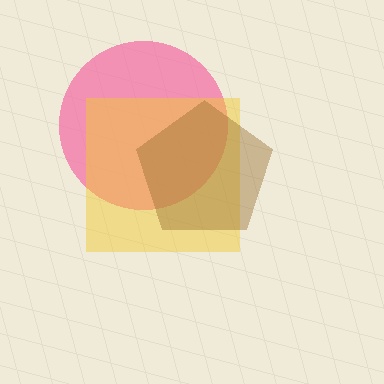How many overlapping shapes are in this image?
There are 3 overlapping shapes in the image.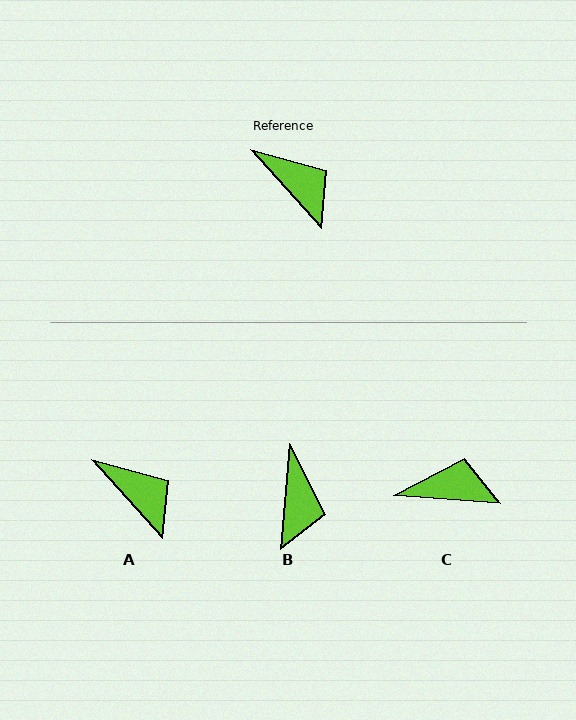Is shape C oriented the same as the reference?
No, it is off by about 43 degrees.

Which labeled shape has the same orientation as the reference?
A.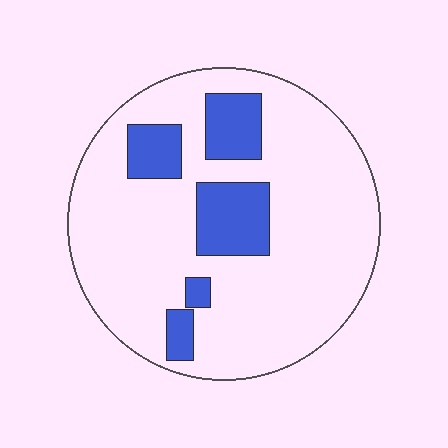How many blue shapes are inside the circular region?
5.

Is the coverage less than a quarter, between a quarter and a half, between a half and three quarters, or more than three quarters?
Less than a quarter.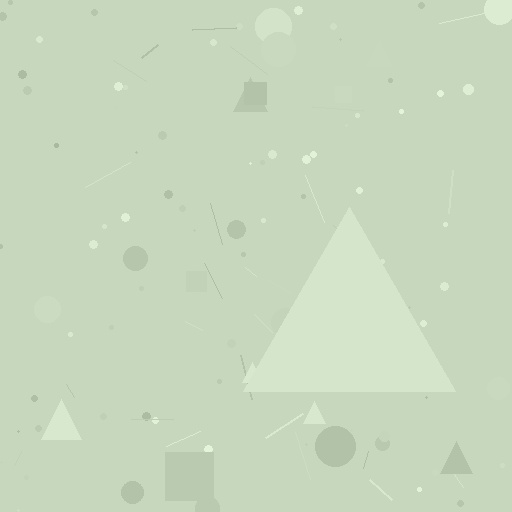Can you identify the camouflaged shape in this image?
The camouflaged shape is a triangle.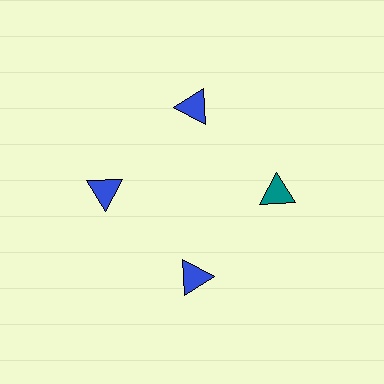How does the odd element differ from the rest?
It has a different color: teal instead of blue.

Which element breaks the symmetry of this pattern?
The teal triangle at roughly the 3 o'clock position breaks the symmetry. All other shapes are blue triangles.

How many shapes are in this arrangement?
There are 4 shapes arranged in a ring pattern.